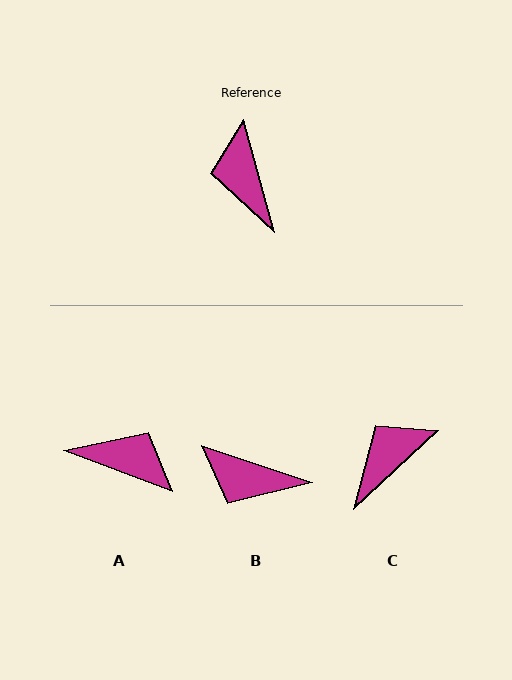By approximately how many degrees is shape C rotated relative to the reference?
Approximately 62 degrees clockwise.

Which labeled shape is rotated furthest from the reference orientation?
A, about 126 degrees away.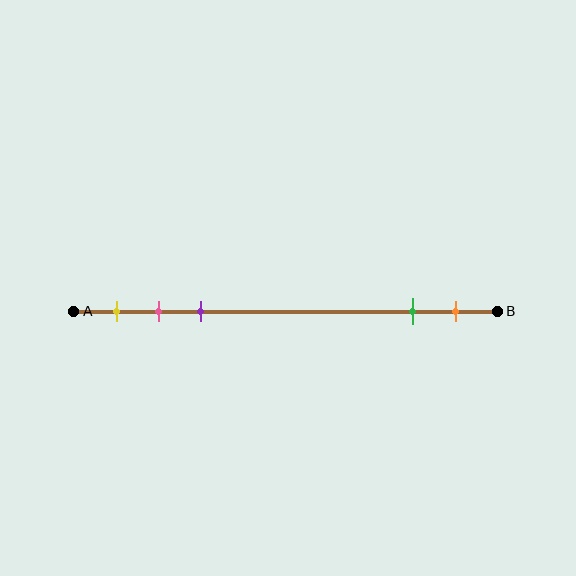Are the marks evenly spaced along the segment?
No, the marks are not evenly spaced.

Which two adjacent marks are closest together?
The pink and purple marks are the closest adjacent pair.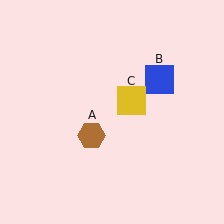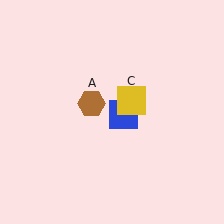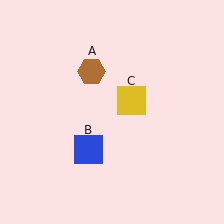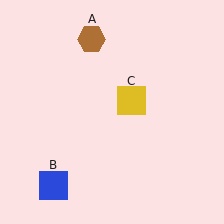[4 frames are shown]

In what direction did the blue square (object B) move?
The blue square (object B) moved down and to the left.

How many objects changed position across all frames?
2 objects changed position: brown hexagon (object A), blue square (object B).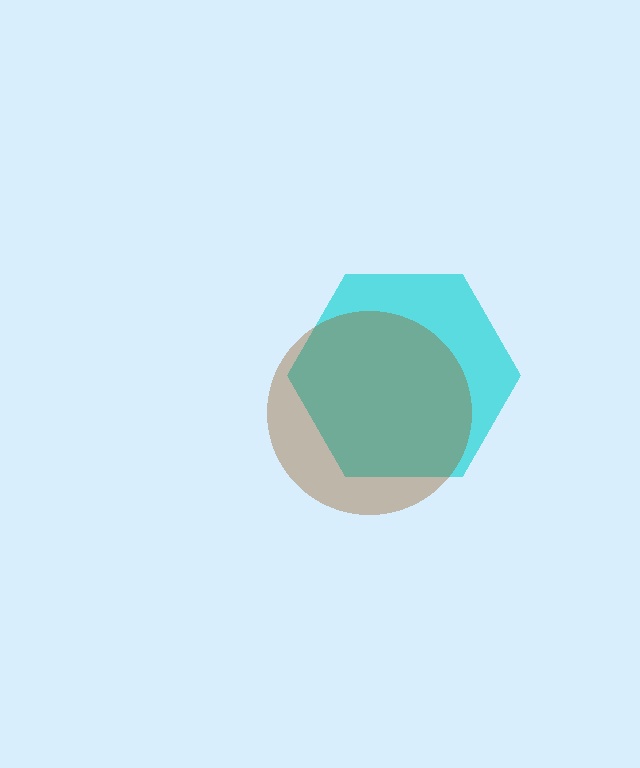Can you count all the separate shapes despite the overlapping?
Yes, there are 2 separate shapes.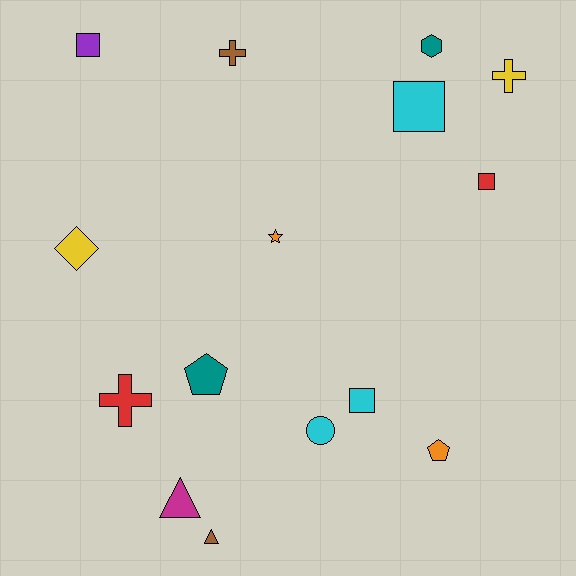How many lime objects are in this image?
There are no lime objects.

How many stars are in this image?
There is 1 star.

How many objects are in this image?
There are 15 objects.